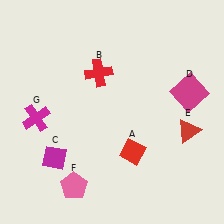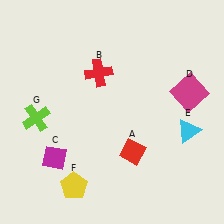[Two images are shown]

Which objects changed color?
E changed from red to cyan. F changed from pink to yellow. G changed from magenta to lime.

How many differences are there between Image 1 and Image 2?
There are 3 differences between the two images.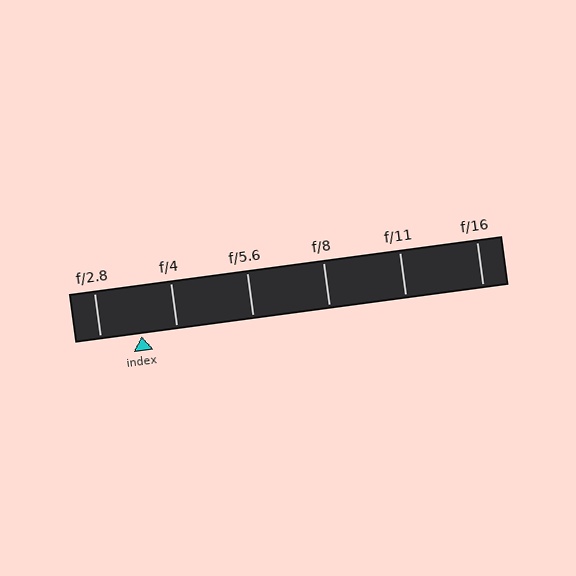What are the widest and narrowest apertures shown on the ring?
The widest aperture shown is f/2.8 and the narrowest is f/16.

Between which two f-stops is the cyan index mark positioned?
The index mark is between f/2.8 and f/4.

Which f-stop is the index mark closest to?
The index mark is closest to f/4.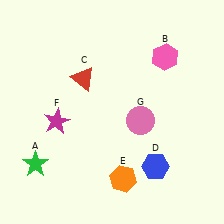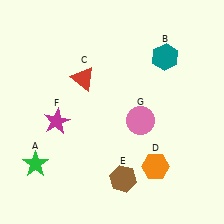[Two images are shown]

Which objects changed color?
B changed from pink to teal. D changed from blue to orange. E changed from orange to brown.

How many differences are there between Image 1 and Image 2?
There are 3 differences between the two images.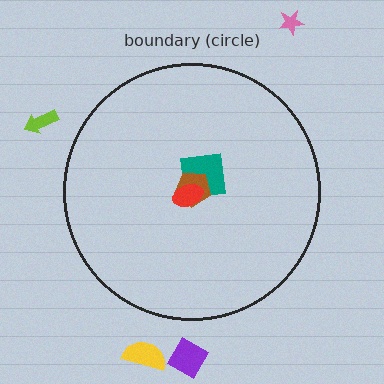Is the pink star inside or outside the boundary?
Outside.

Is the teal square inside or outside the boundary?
Inside.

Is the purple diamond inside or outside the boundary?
Outside.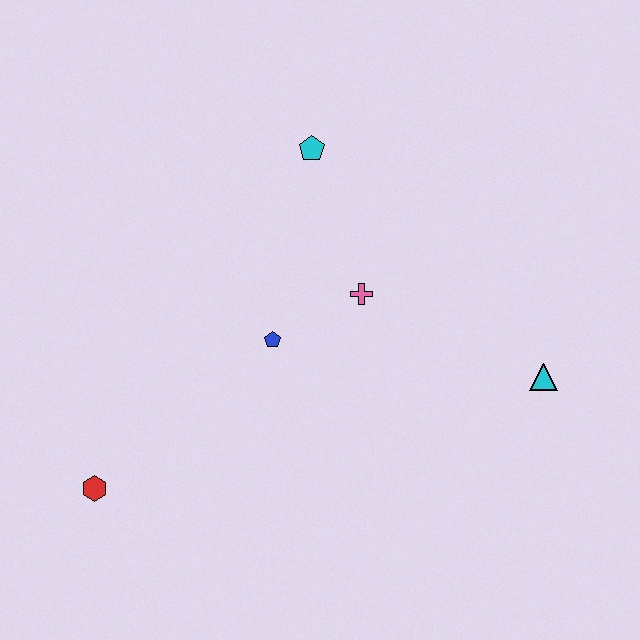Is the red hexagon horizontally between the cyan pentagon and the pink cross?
No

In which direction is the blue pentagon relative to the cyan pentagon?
The blue pentagon is below the cyan pentagon.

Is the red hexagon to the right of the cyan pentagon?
No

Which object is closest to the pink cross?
The blue pentagon is closest to the pink cross.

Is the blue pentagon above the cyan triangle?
Yes